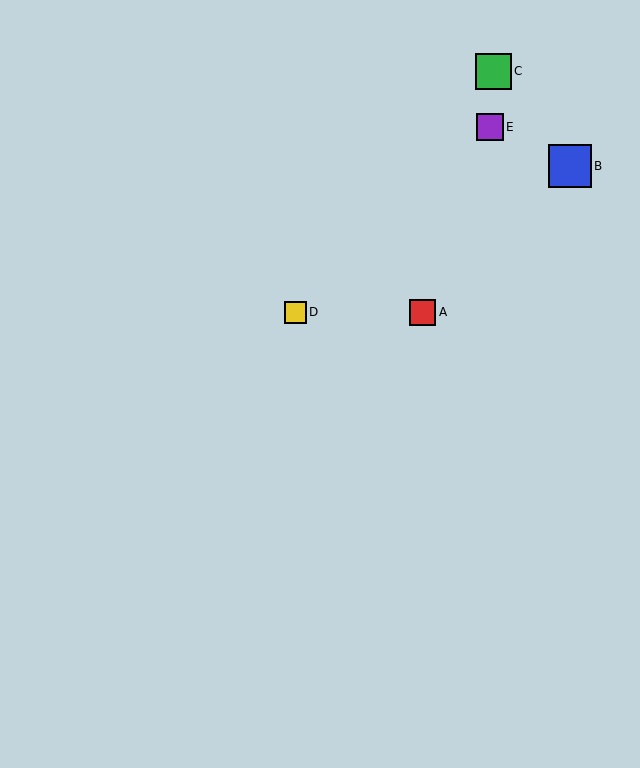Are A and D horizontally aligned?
Yes, both are at y≈312.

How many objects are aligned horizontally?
2 objects (A, D) are aligned horizontally.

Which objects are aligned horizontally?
Objects A, D are aligned horizontally.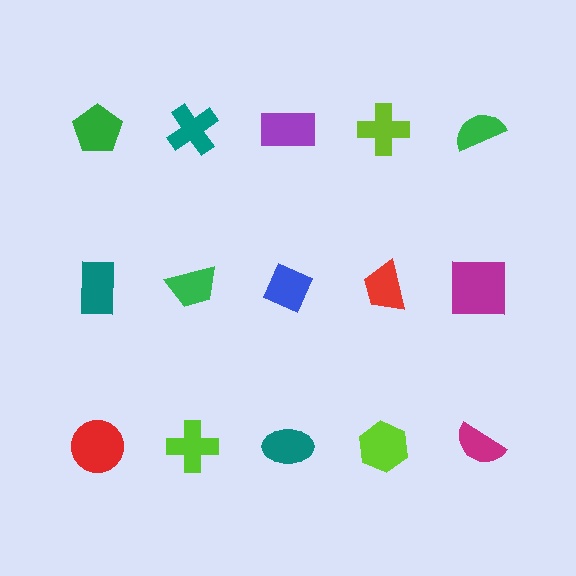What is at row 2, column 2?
A green trapezoid.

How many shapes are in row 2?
5 shapes.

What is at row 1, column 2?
A teal cross.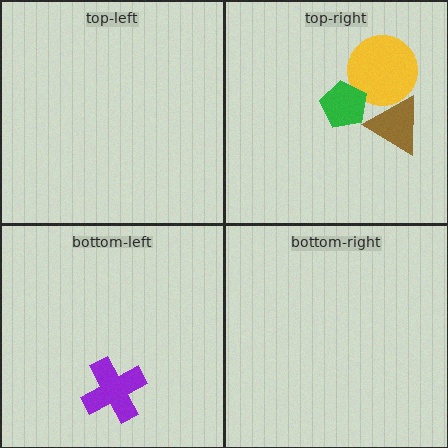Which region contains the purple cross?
The bottom-left region.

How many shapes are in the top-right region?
3.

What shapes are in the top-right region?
The brown triangle, the yellow circle, the green pentagon.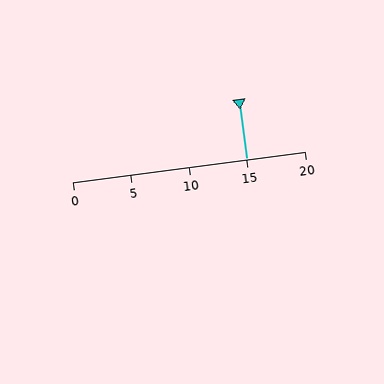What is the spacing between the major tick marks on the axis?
The major ticks are spaced 5 apart.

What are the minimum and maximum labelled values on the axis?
The axis runs from 0 to 20.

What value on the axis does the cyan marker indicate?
The marker indicates approximately 15.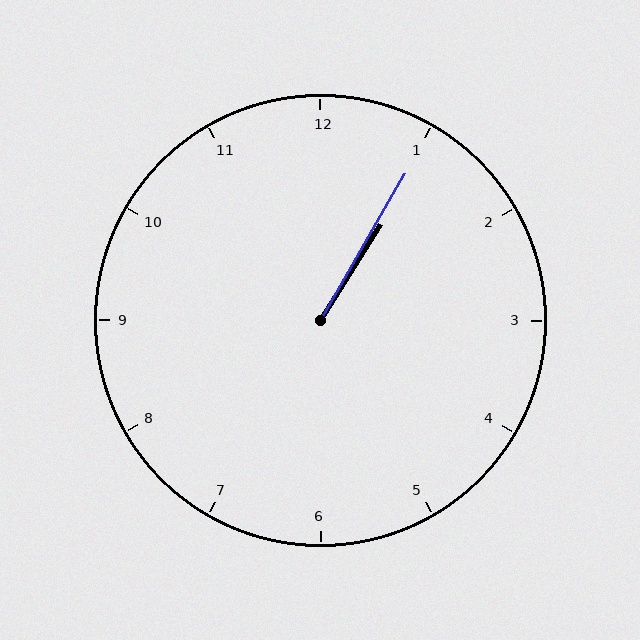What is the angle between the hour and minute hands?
Approximately 2 degrees.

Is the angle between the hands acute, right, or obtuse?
It is acute.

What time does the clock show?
1:05.